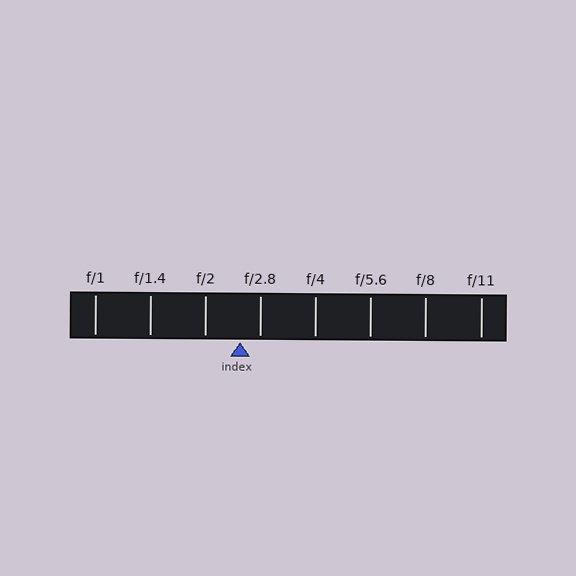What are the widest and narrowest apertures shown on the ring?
The widest aperture shown is f/1 and the narrowest is f/11.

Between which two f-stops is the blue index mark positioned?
The index mark is between f/2 and f/2.8.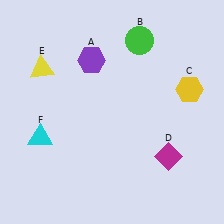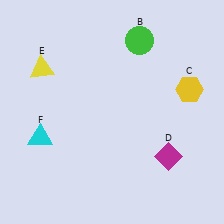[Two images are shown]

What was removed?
The purple hexagon (A) was removed in Image 2.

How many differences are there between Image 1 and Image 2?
There is 1 difference between the two images.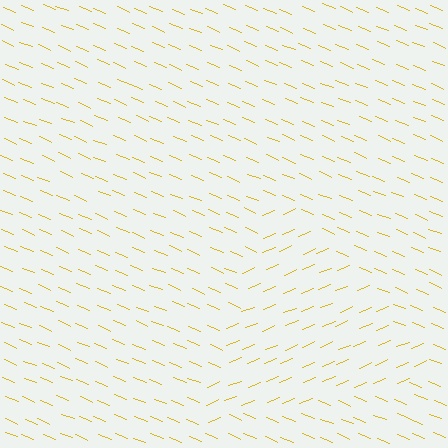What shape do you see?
I see a triangle.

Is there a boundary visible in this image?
Yes, there is a texture boundary formed by a change in line orientation.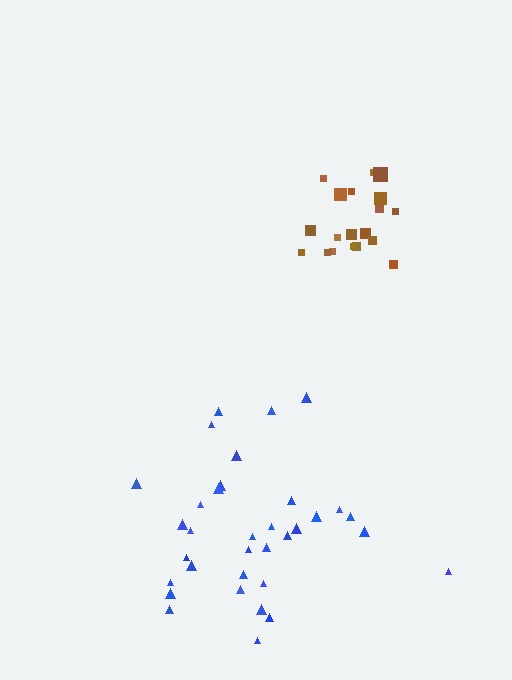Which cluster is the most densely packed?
Brown.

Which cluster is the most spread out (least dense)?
Blue.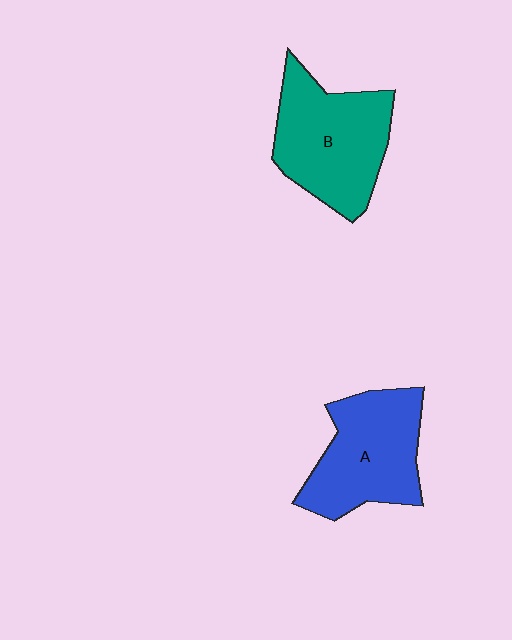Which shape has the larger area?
Shape B (teal).